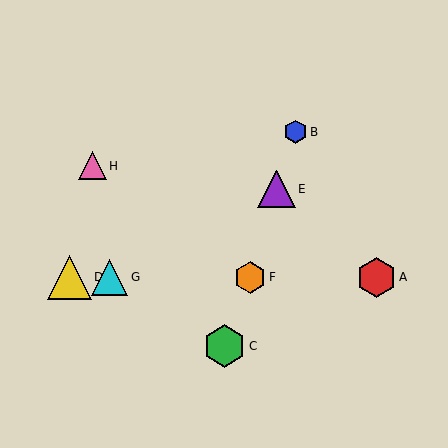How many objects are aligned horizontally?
4 objects (A, D, F, G) are aligned horizontally.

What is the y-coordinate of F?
Object F is at y≈277.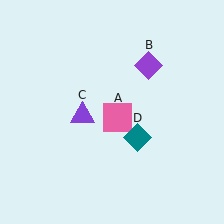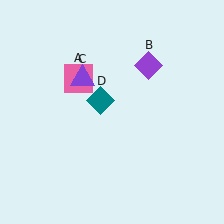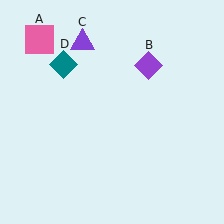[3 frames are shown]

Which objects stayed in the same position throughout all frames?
Purple diamond (object B) remained stationary.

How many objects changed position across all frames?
3 objects changed position: pink square (object A), purple triangle (object C), teal diamond (object D).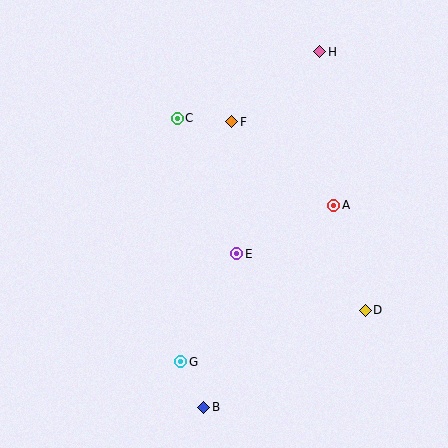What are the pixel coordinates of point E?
Point E is at (237, 254).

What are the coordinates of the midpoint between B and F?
The midpoint between B and F is at (218, 264).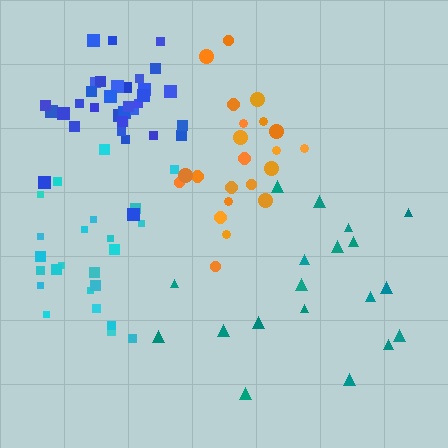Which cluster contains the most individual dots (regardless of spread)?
Blue (33).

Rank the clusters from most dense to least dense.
blue, orange, cyan, teal.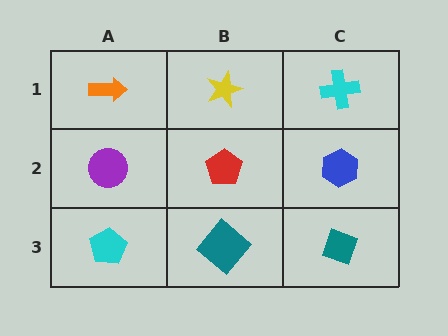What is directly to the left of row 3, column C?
A teal diamond.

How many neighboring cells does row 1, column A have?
2.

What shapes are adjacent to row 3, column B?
A red pentagon (row 2, column B), a cyan pentagon (row 3, column A), a teal diamond (row 3, column C).